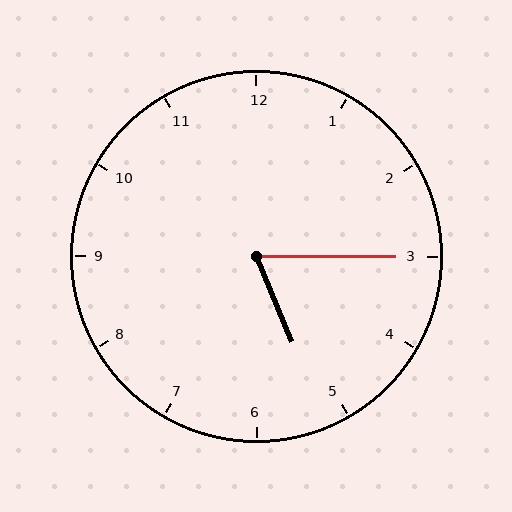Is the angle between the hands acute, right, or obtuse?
It is acute.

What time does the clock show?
5:15.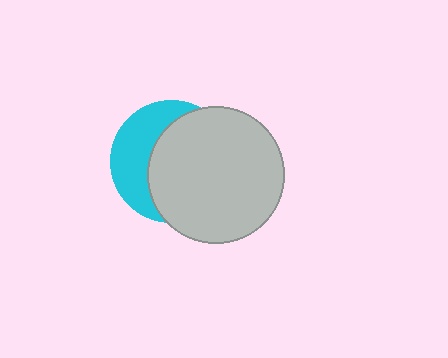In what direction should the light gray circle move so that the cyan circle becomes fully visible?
The light gray circle should move right. That is the shortest direction to clear the overlap and leave the cyan circle fully visible.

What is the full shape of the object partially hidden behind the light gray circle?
The partially hidden object is a cyan circle.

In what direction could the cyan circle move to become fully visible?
The cyan circle could move left. That would shift it out from behind the light gray circle entirely.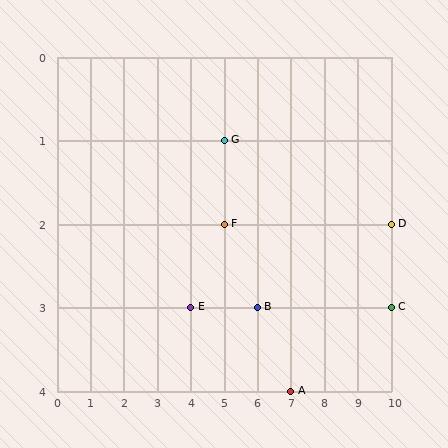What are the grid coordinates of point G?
Point G is at grid coordinates (5, 1).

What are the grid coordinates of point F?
Point F is at grid coordinates (5, 2).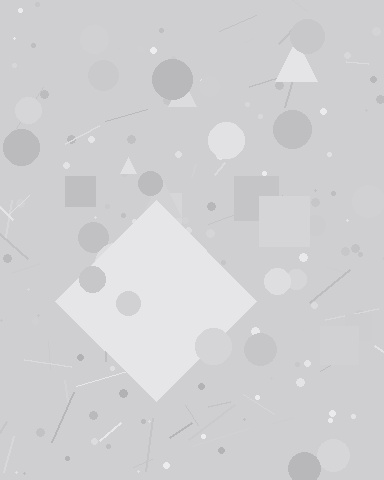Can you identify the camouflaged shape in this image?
The camouflaged shape is a diamond.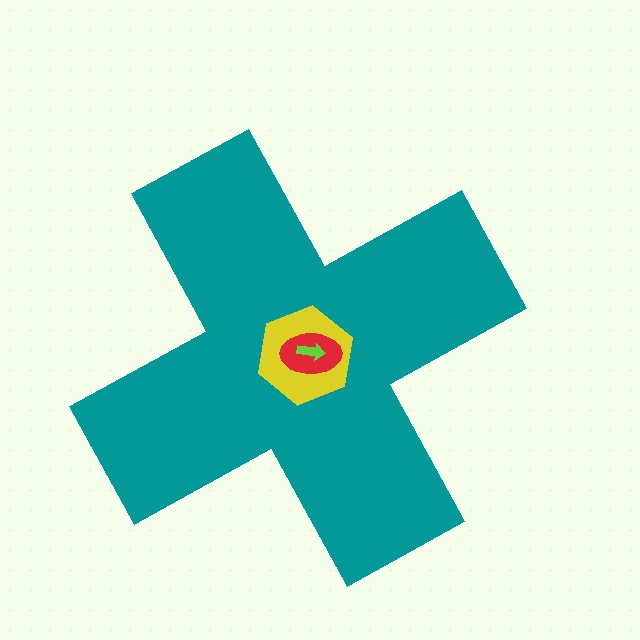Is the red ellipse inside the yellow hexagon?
Yes.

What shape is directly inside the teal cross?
The yellow hexagon.